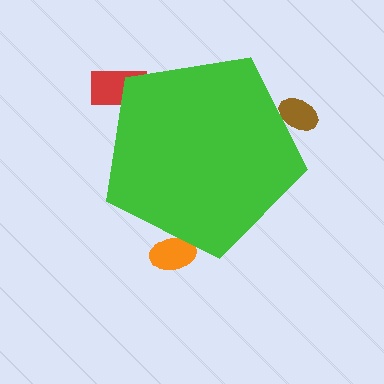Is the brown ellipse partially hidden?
Yes, the brown ellipse is partially hidden behind the green pentagon.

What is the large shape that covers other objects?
A green pentagon.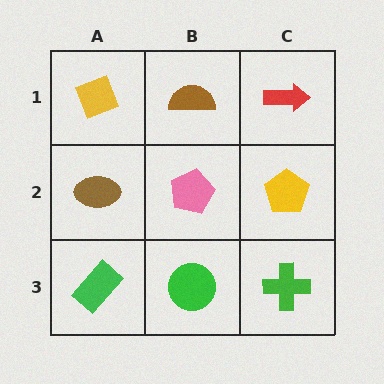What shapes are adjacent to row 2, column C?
A red arrow (row 1, column C), a green cross (row 3, column C), a pink pentagon (row 2, column B).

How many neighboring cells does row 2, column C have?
3.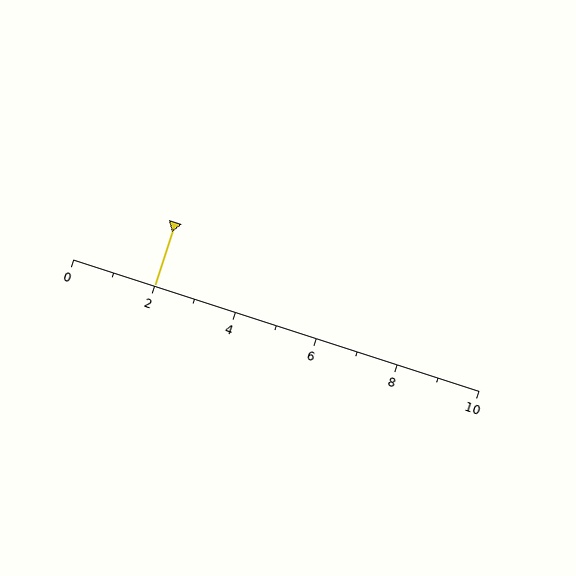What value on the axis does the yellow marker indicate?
The marker indicates approximately 2.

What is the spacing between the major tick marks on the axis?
The major ticks are spaced 2 apart.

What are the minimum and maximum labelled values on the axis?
The axis runs from 0 to 10.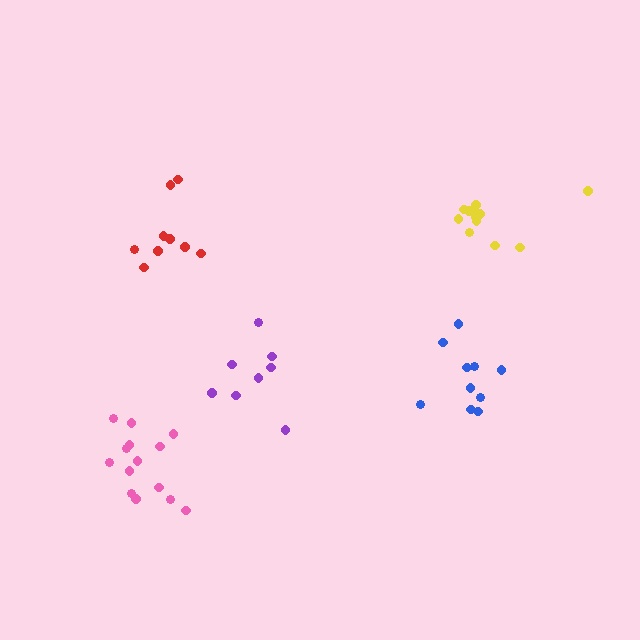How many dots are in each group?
Group 1: 8 dots, Group 2: 12 dots, Group 3: 14 dots, Group 4: 10 dots, Group 5: 9 dots (53 total).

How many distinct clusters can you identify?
There are 5 distinct clusters.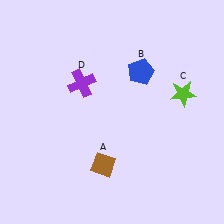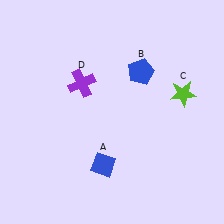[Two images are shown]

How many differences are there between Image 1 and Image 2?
There is 1 difference between the two images.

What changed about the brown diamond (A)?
In Image 1, A is brown. In Image 2, it changed to blue.